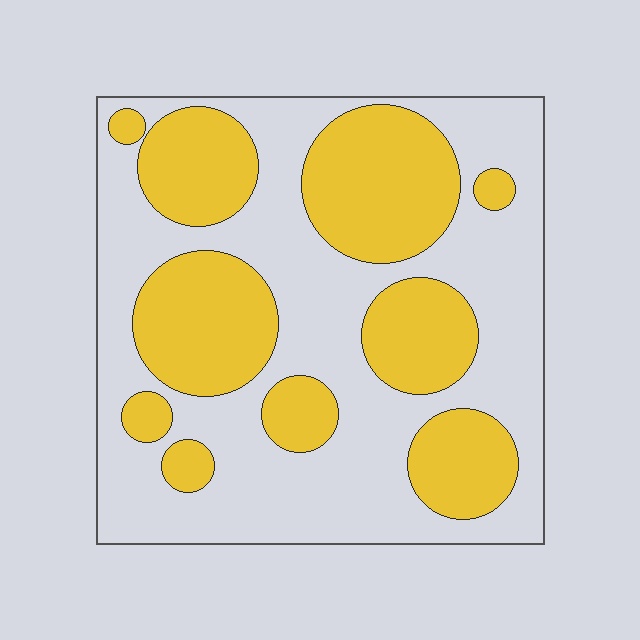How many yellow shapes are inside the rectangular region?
10.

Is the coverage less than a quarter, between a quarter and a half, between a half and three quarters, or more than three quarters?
Between a quarter and a half.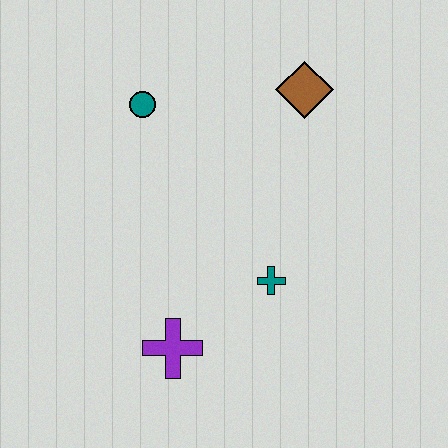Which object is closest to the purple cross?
The teal cross is closest to the purple cross.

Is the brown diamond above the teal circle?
Yes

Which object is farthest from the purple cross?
The brown diamond is farthest from the purple cross.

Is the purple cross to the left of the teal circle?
No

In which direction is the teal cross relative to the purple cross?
The teal cross is to the right of the purple cross.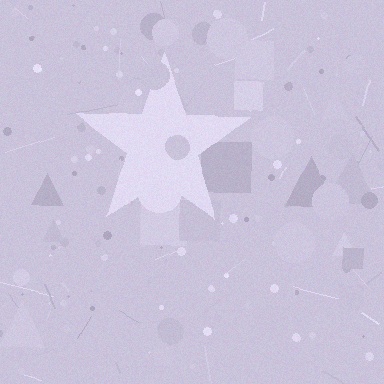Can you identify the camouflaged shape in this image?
The camouflaged shape is a star.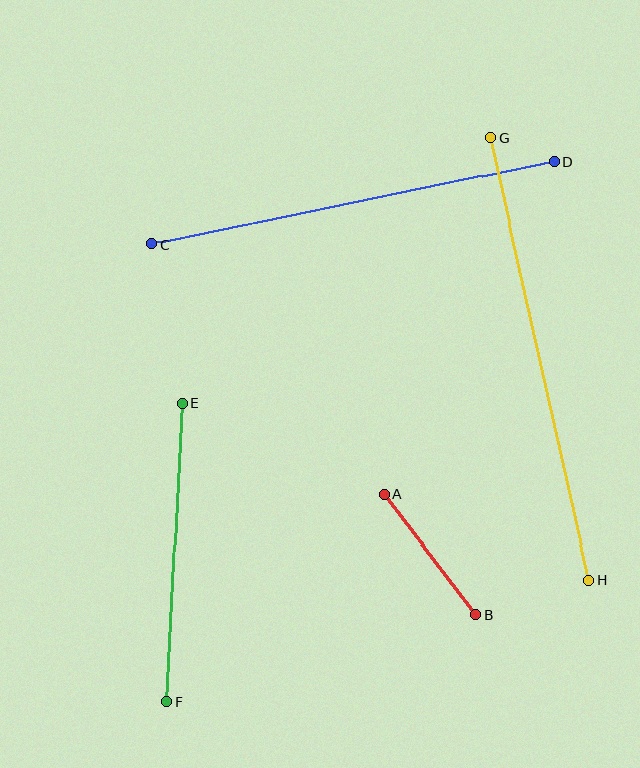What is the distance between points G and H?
The distance is approximately 454 pixels.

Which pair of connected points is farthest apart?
Points G and H are farthest apart.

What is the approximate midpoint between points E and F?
The midpoint is at approximately (174, 552) pixels.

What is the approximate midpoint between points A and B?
The midpoint is at approximately (430, 555) pixels.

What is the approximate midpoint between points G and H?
The midpoint is at approximately (540, 359) pixels.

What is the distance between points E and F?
The distance is approximately 299 pixels.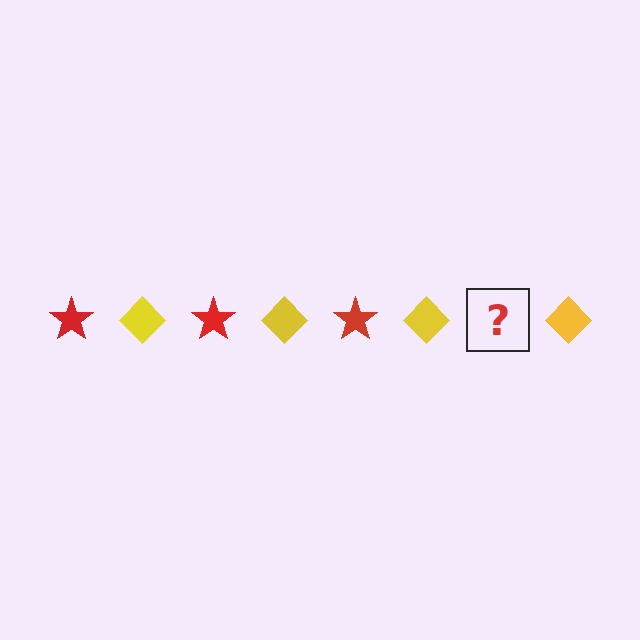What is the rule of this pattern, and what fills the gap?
The rule is that the pattern alternates between red star and yellow diamond. The gap should be filled with a red star.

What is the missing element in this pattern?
The missing element is a red star.